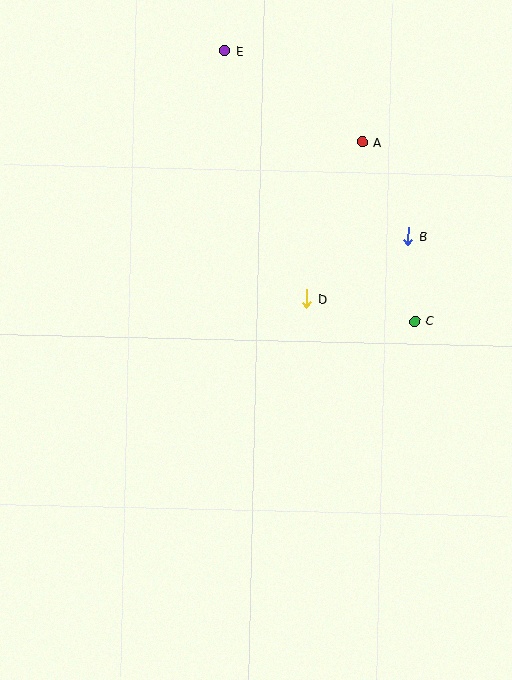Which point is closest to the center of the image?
Point D at (307, 299) is closest to the center.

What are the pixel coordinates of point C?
Point C is at (415, 321).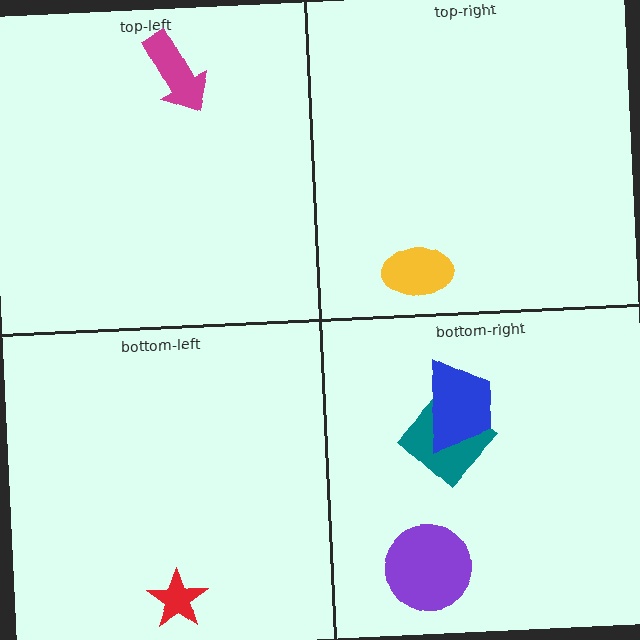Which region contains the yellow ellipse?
The top-right region.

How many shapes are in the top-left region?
1.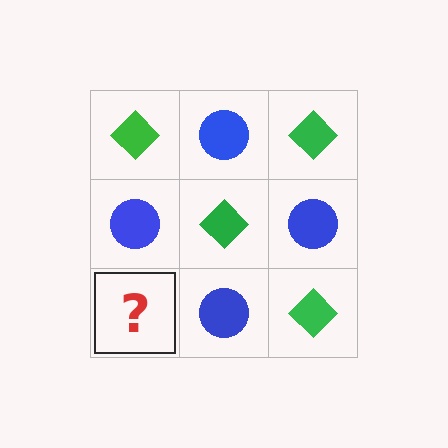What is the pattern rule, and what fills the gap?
The rule is that it alternates green diamond and blue circle in a checkerboard pattern. The gap should be filled with a green diamond.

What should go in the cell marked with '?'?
The missing cell should contain a green diamond.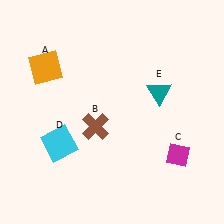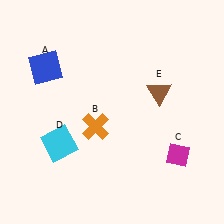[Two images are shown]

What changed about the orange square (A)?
In Image 1, A is orange. In Image 2, it changed to blue.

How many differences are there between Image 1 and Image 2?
There are 3 differences between the two images.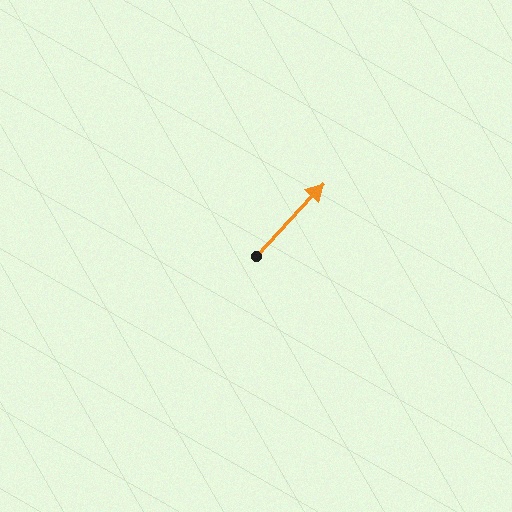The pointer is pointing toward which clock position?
Roughly 1 o'clock.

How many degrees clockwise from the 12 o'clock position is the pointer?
Approximately 43 degrees.